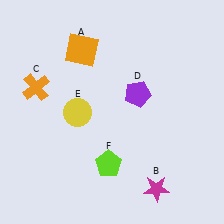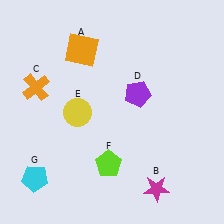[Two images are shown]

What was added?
A cyan pentagon (G) was added in Image 2.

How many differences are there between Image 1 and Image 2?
There is 1 difference between the two images.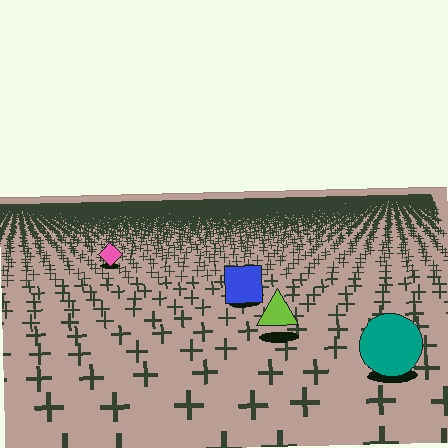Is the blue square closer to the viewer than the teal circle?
No. The teal circle is closer — you can tell from the texture gradient: the ground texture is coarser near it.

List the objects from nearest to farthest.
From nearest to farthest: the teal circle, the lime triangle, the blue square, the pink diamond.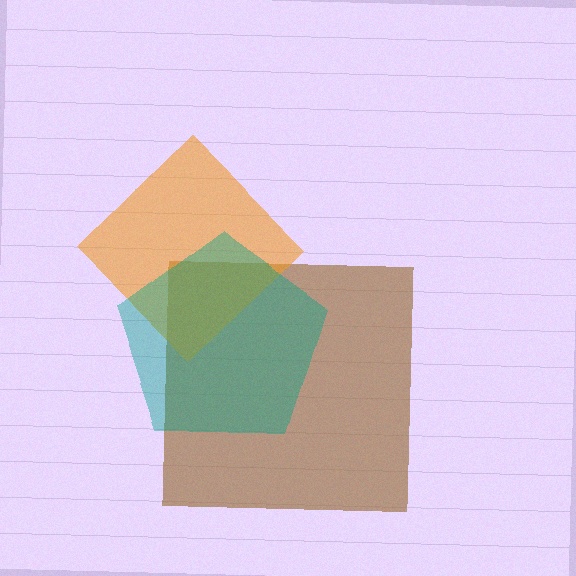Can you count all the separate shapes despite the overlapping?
Yes, there are 3 separate shapes.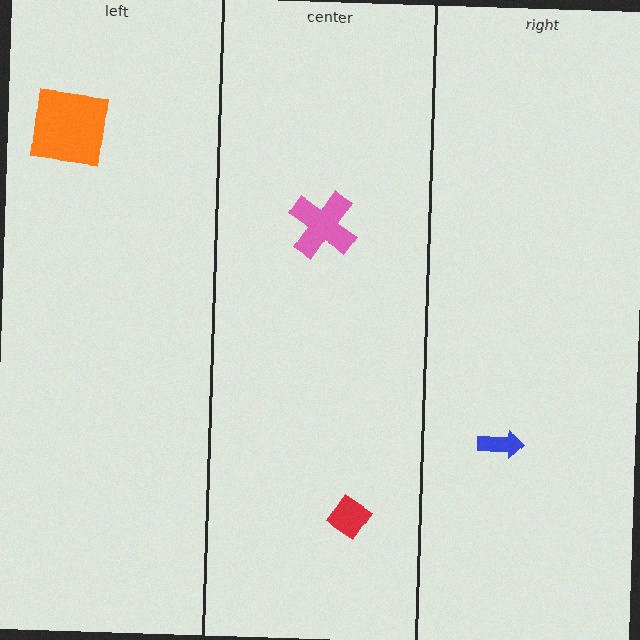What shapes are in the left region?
The orange square.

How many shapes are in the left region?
1.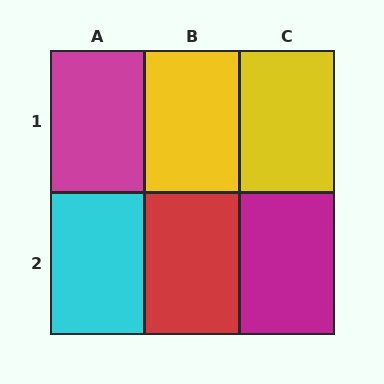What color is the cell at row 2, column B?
Red.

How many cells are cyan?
1 cell is cyan.